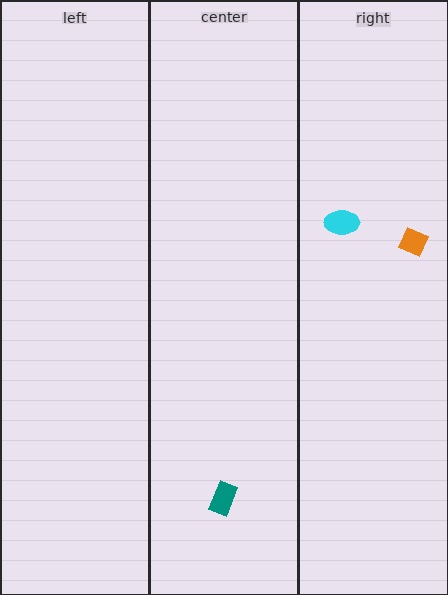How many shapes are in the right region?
2.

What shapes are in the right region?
The cyan ellipse, the orange diamond.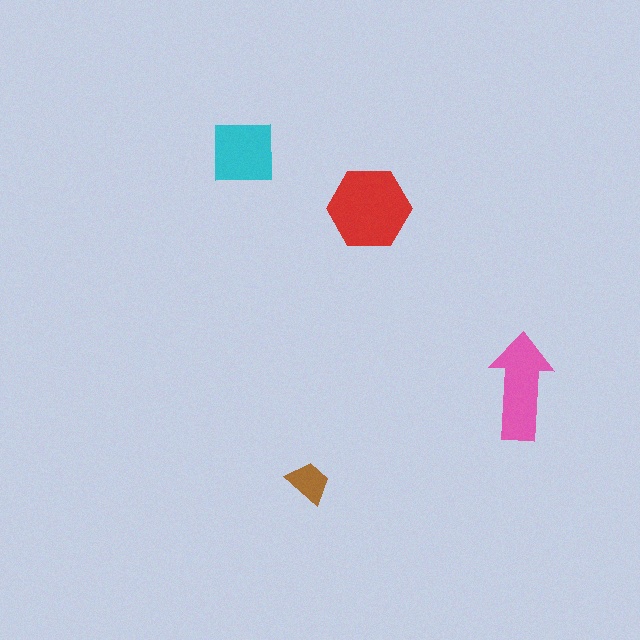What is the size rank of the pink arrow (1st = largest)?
2nd.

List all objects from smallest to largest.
The brown trapezoid, the cyan square, the pink arrow, the red hexagon.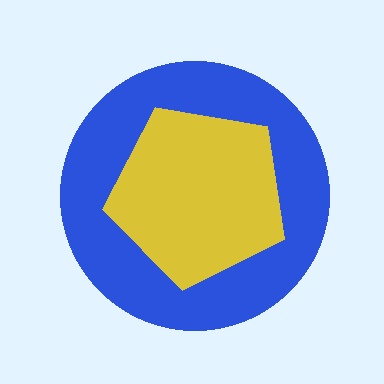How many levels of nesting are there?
2.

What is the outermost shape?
The blue circle.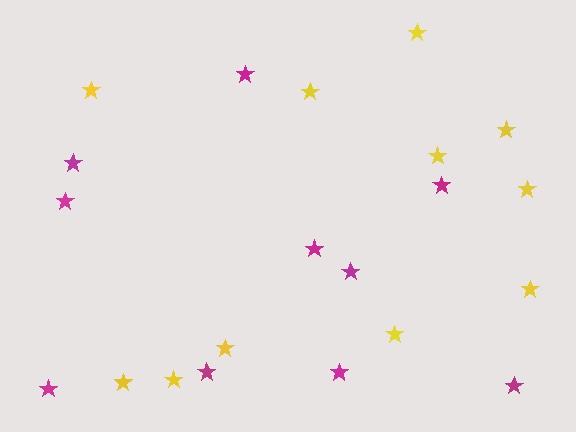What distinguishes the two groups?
There are 2 groups: one group of yellow stars (11) and one group of magenta stars (10).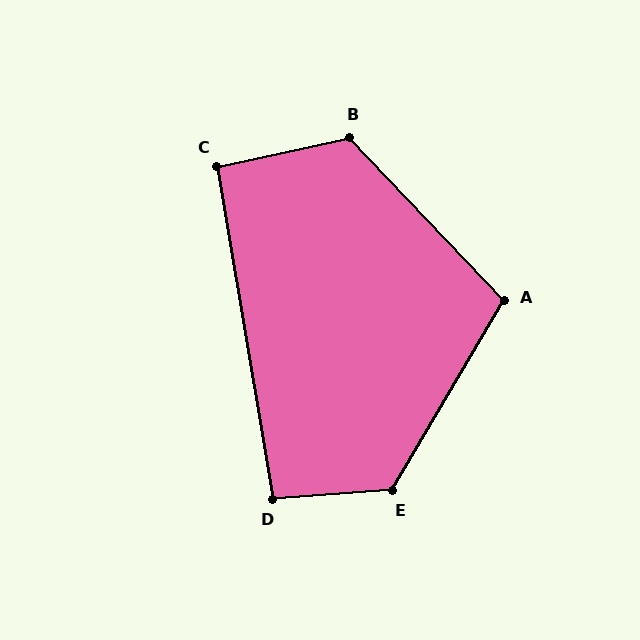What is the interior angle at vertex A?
Approximately 106 degrees (obtuse).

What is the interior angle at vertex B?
Approximately 121 degrees (obtuse).